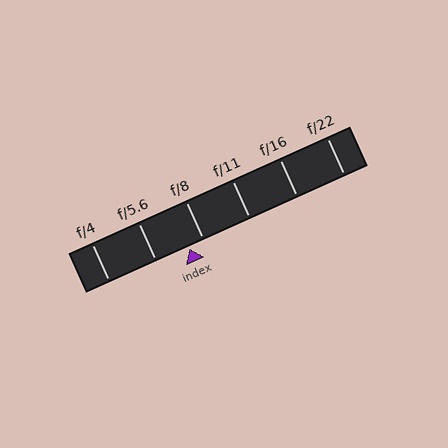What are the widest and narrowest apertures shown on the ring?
The widest aperture shown is f/4 and the narrowest is f/22.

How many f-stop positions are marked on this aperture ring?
There are 6 f-stop positions marked.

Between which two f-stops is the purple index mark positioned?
The index mark is between f/5.6 and f/8.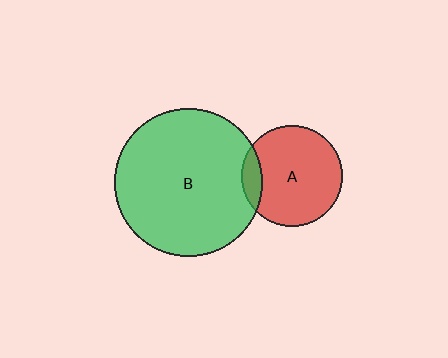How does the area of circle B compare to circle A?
Approximately 2.2 times.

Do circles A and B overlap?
Yes.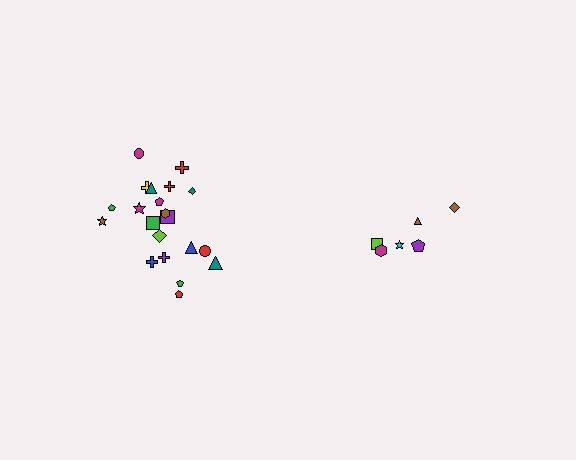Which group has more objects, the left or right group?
The left group.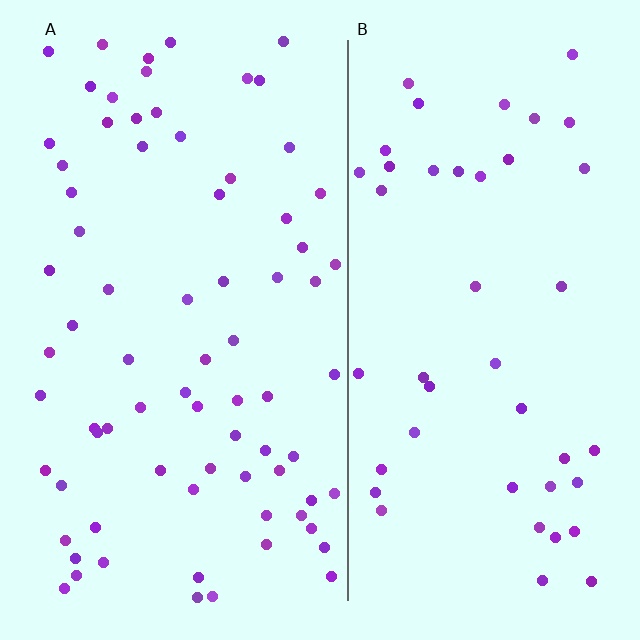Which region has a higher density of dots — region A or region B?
A (the left).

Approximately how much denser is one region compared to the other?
Approximately 1.7× — region A over region B.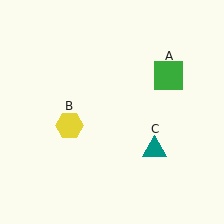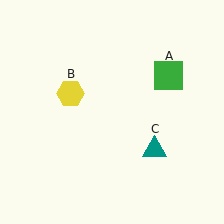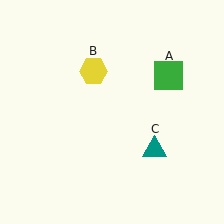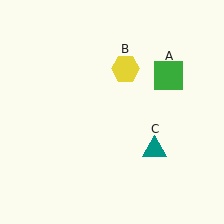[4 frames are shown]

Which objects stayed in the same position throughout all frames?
Green square (object A) and teal triangle (object C) remained stationary.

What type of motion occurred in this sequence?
The yellow hexagon (object B) rotated clockwise around the center of the scene.